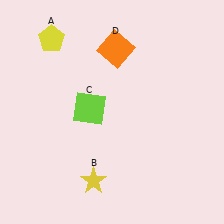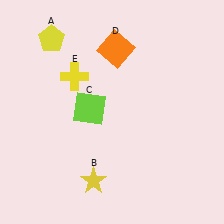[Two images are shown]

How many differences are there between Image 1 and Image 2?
There is 1 difference between the two images.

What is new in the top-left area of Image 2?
A yellow cross (E) was added in the top-left area of Image 2.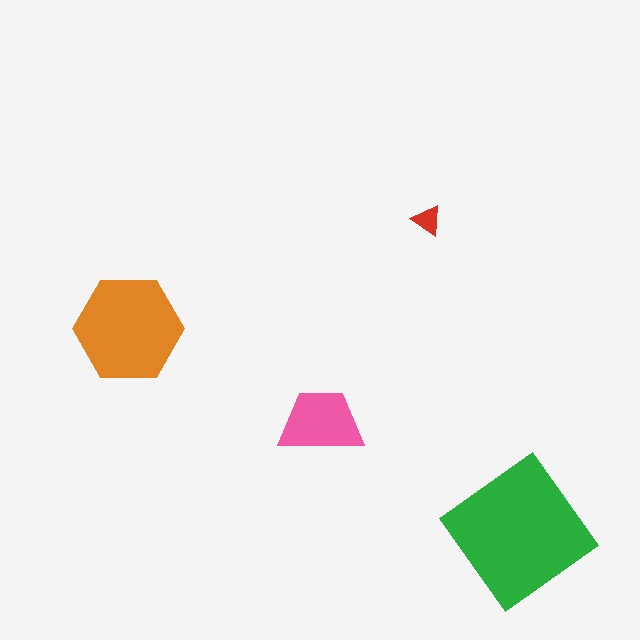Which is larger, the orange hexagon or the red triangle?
The orange hexagon.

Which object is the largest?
The green diamond.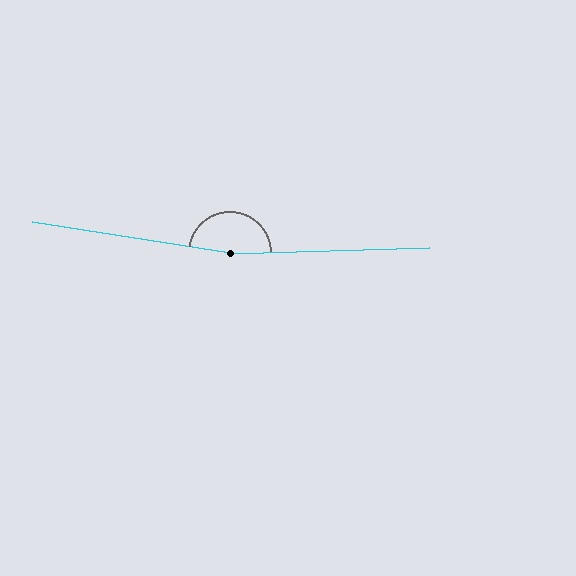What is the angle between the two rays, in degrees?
Approximately 170 degrees.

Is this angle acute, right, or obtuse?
It is obtuse.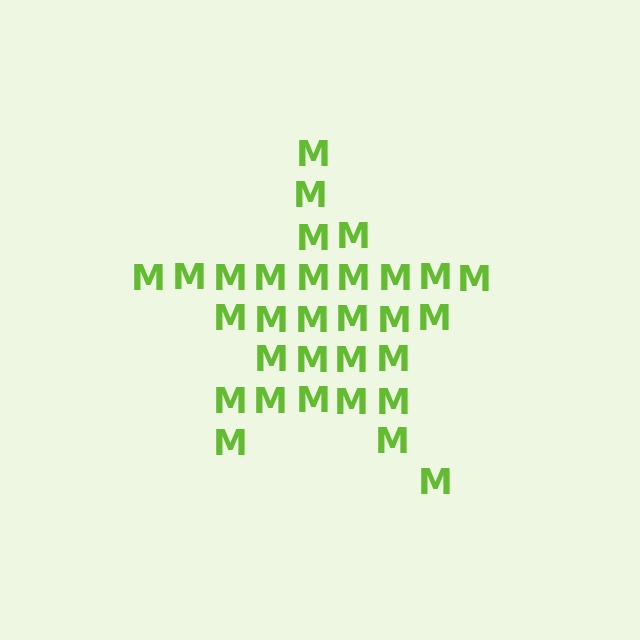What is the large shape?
The large shape is a star.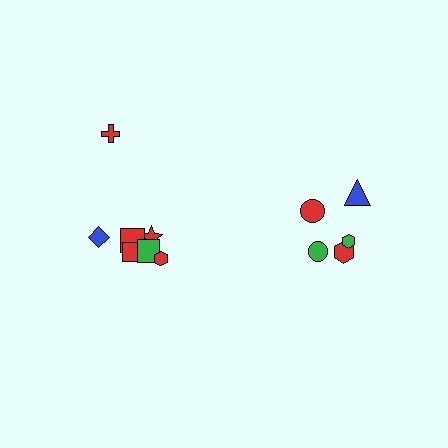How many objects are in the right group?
There are 5 objects.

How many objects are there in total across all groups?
There are 12 objects.